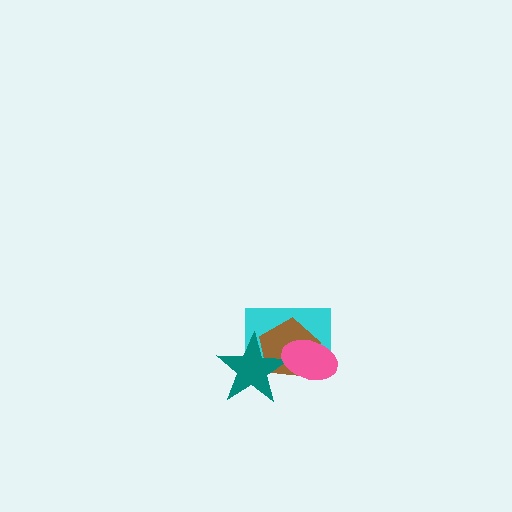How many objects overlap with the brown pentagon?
3 objects overlap with the brown pentagon.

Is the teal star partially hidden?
Yes, it is partially covered by another shape.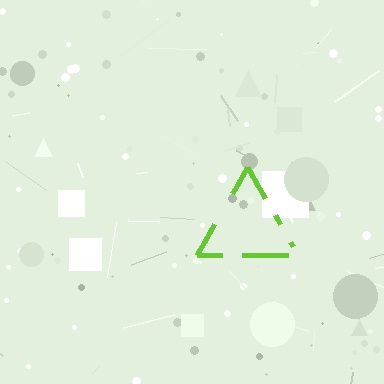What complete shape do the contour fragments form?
The contour fragments form a triangle.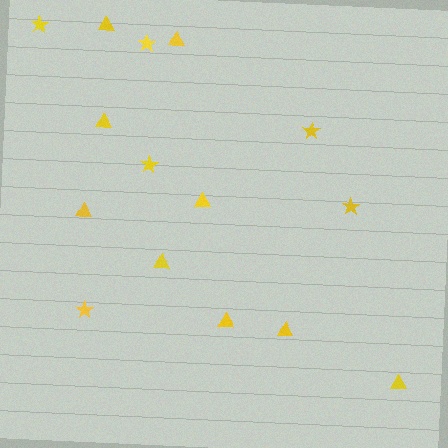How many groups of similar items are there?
There are 2 groups: one group of stars (6) and one group of triangles (9).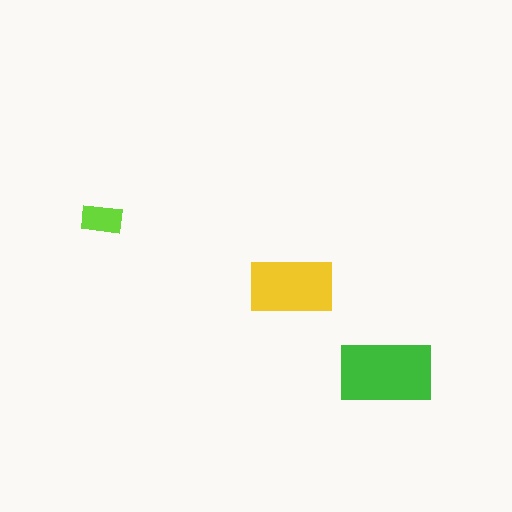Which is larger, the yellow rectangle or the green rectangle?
The green one.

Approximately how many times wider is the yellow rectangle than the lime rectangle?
About 2 times wider.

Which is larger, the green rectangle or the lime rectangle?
The green one.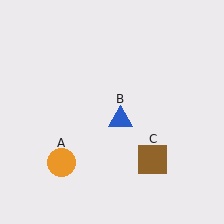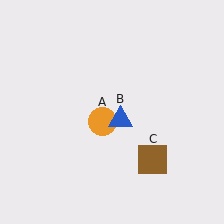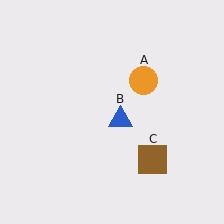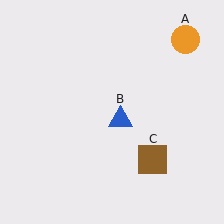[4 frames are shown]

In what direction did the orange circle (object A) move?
The orange circle (object A) moved up and to the right.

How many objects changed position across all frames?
1 object changed position: orange circle (object A).